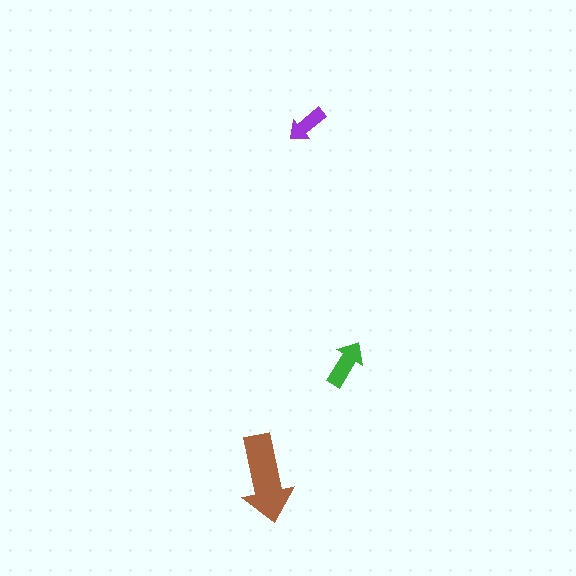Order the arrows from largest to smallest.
the brown one, the green one, the purple one.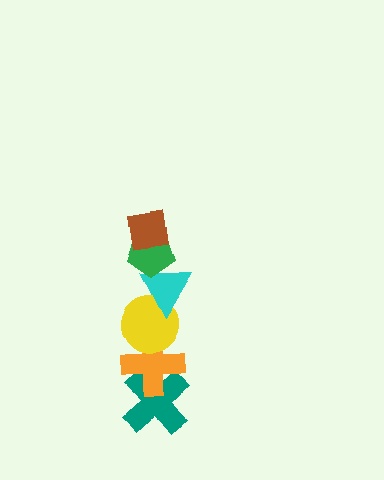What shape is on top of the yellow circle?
The cyan triangle is on top of the yellow circle.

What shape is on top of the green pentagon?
The brown square is on top of the green pentagon.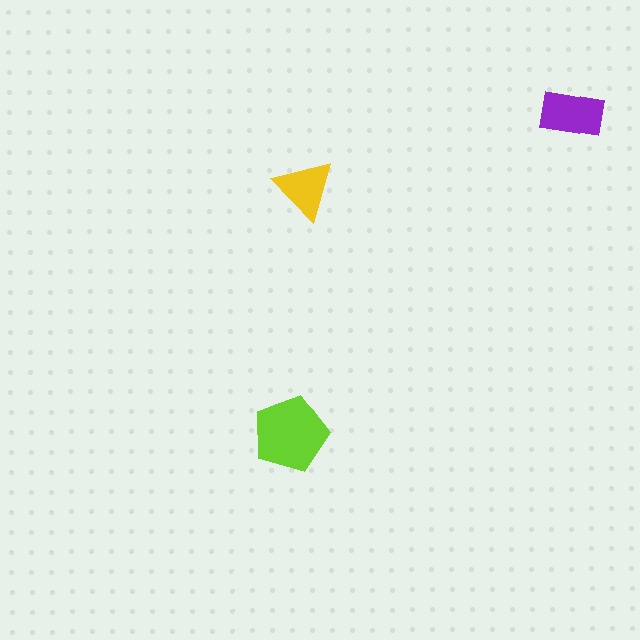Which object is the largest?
The lime pentagon.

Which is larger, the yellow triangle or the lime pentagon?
The lime pentagon.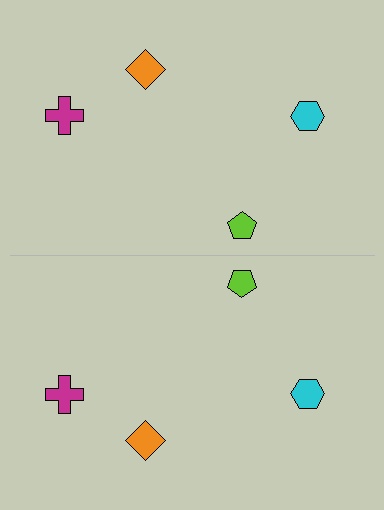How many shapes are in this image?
There are 8 shapes in this image.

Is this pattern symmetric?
Yes, this pattern has bilateral (reflection) symmetry.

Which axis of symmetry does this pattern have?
The pattern has a horizontal axis of symmetry running through the center of the image.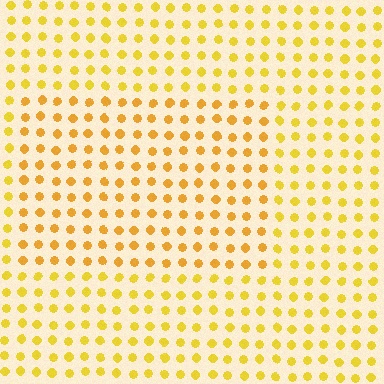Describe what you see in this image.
The image is filled with small yellow elements in a uniform arrangement. A rectangle-shaped region is visible where the elements are tinted to a slightly different hue, forming a subtle color boundary.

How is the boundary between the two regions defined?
The boundary is defined purely by a slight shift in hue (about 16 degrees). Spacing, size, and orientation are identical on both sides.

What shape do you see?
I see a rectangle.